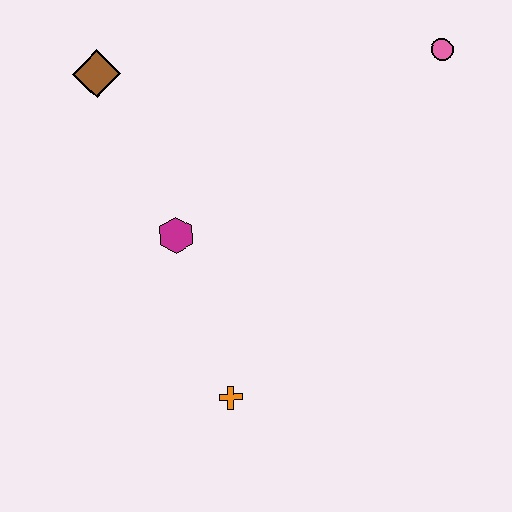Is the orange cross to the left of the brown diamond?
No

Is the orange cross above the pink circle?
No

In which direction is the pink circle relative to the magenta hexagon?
The pink circle is to the right of the magenta hexagon.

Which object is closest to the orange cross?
The magenta hexagon is closest to the orange cross.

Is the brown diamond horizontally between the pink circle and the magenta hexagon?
No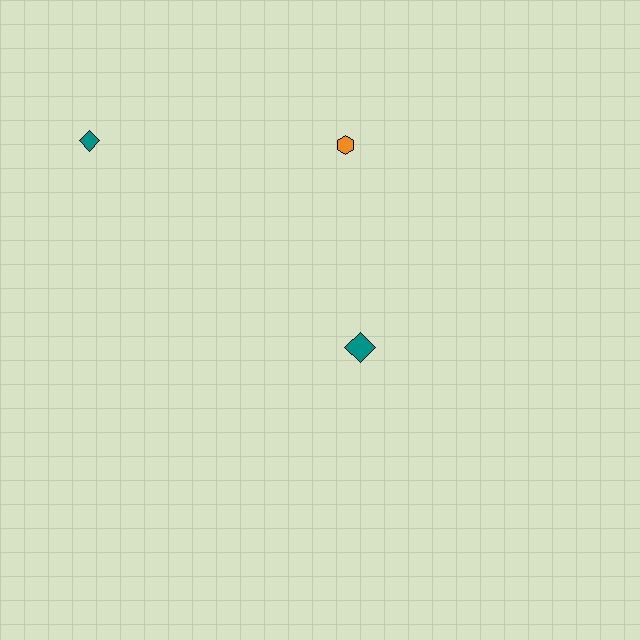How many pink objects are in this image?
There are no pink objects.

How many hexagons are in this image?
There is 1 hexagon.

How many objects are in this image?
There are 3 objects.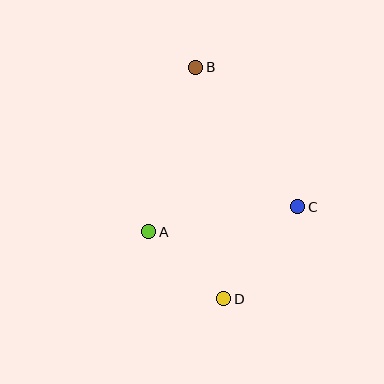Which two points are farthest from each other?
Points B and D are farthest from each other.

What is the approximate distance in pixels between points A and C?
The distance between A and C is approximately 151 pixels.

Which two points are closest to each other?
Points A and D are closest to each other.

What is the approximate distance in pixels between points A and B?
The distance between A and B is approximately 171 pixels.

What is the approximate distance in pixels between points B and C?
The distance between B and C is approximately 173 pixels.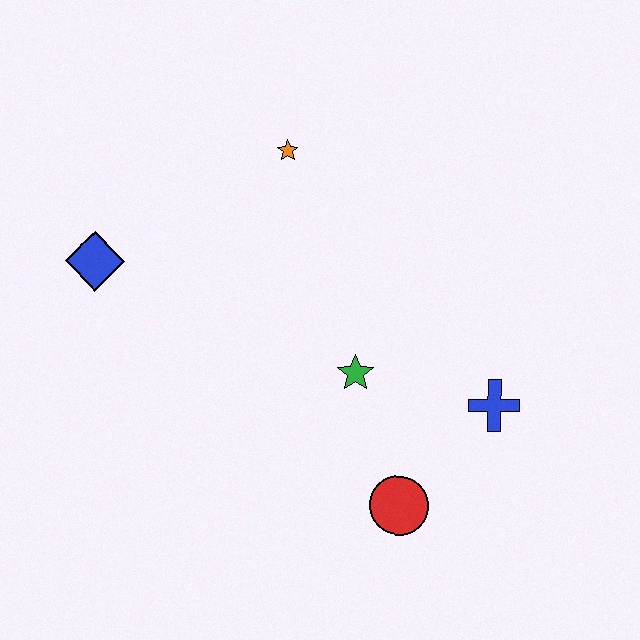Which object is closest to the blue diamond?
The orange star is closest to the blue diamond.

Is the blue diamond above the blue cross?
Yes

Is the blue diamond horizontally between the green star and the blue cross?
No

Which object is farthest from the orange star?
The red circle is farthest from the orange star.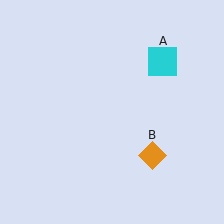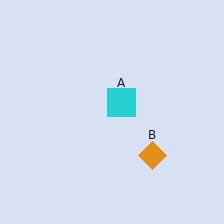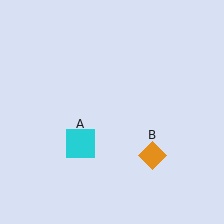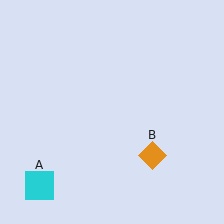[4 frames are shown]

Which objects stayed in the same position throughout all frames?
Orange diamond (object B) remained stationary.